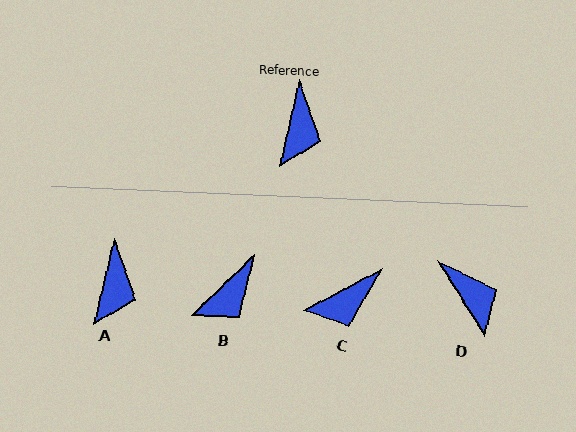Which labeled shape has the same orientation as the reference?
A.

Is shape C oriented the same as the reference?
No, it is off by about 49 degrees.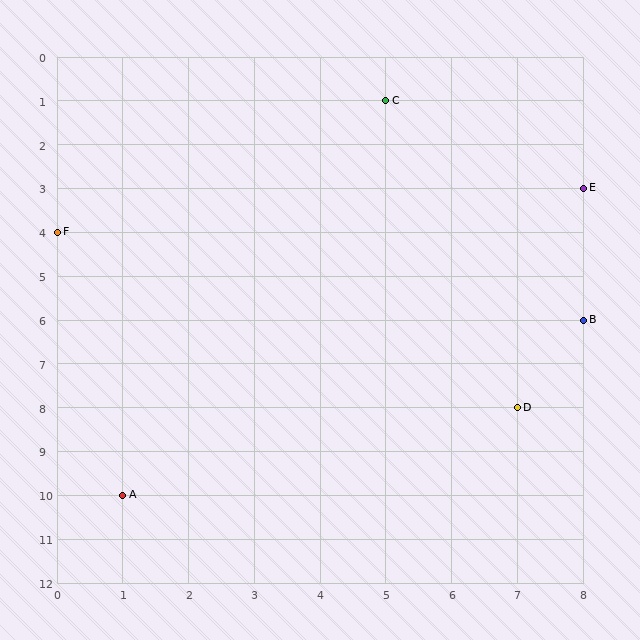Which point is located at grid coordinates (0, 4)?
Point F is at (0, 4).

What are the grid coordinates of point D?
Point D is at grid coordinates (7, 8).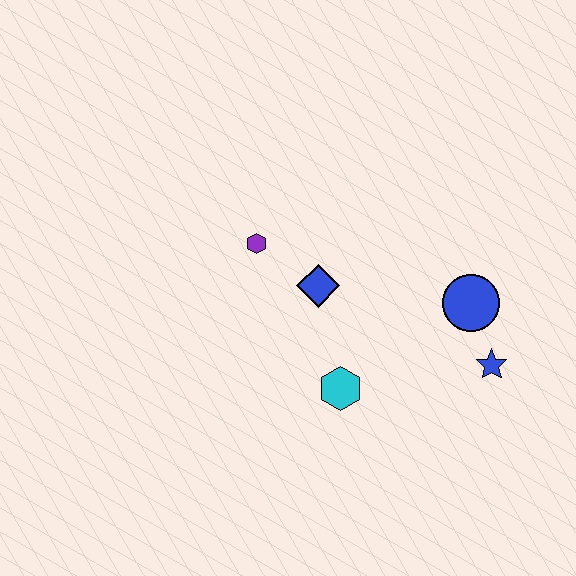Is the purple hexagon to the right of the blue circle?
No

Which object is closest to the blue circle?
The blue star is closest to the blue circle.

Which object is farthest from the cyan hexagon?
The purple hexagon is farthest from the cyan hexagon.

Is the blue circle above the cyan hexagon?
Yes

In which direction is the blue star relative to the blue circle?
The blue star is below the blue circle.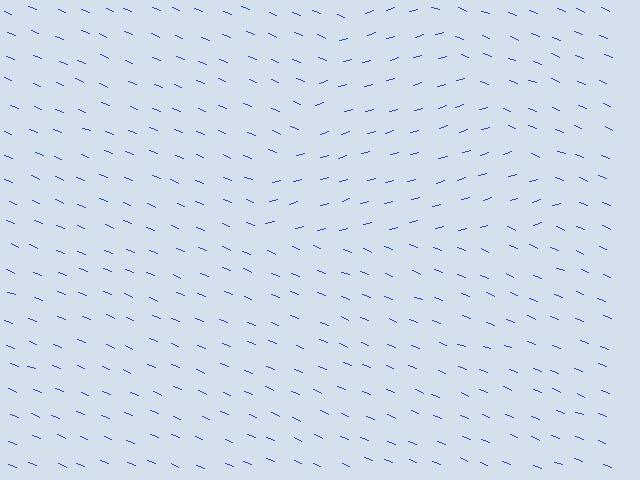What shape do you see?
I see a triangle.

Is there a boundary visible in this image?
Yes, there is a texture boundary formed by a change in line orientation.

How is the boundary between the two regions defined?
The boundary is defined purely by a change in line orientation (approximately 39 degrees difference). All lines are the same color and thickness.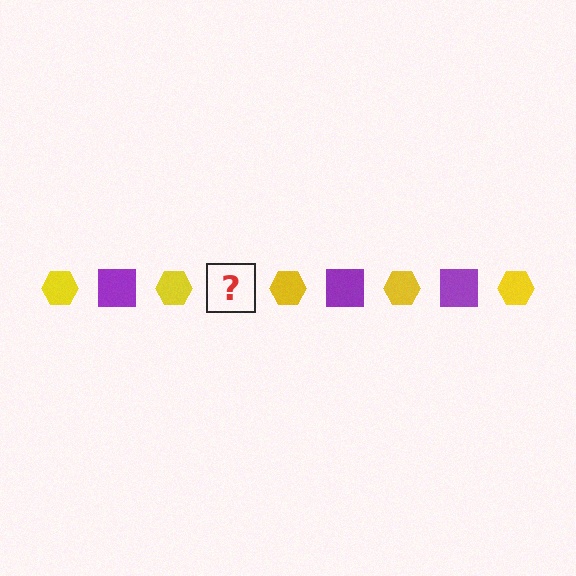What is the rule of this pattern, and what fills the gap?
The rule is that the pattern alternates between yellow hexagon and purple square. The gap should be filled with a purple square.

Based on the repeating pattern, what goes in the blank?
The blank should be a purple square.